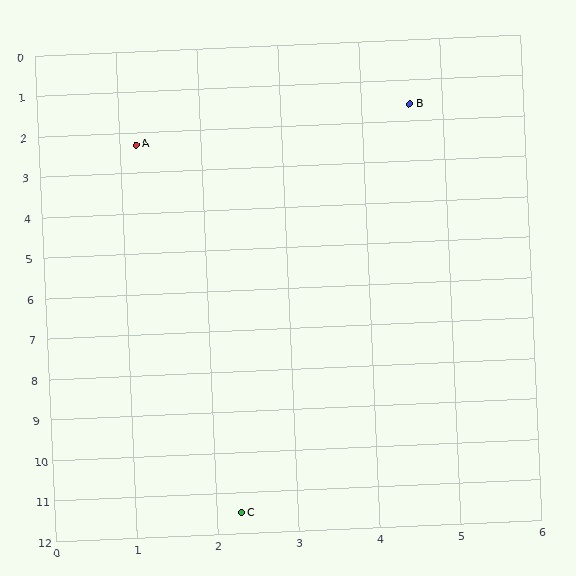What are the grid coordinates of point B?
Point B is at approximately (4.6, 1.6).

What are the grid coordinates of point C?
Point C is at approximately (2.3, 11.5).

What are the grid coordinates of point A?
Point A is at approximately (1.2, 2.3).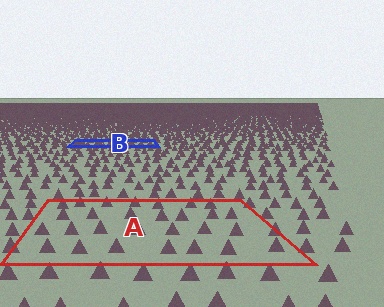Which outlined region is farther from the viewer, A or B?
Region B is farther from the viewer — the texture elements inside it appear smaller and more densely packed.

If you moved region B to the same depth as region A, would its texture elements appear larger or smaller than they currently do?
They would appear larger. At a closer depth, the same texture elements are projected at a bigger on-screen size.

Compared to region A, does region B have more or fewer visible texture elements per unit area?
Region B has more texture elements per unit area — they are packed more densely because it is farther away.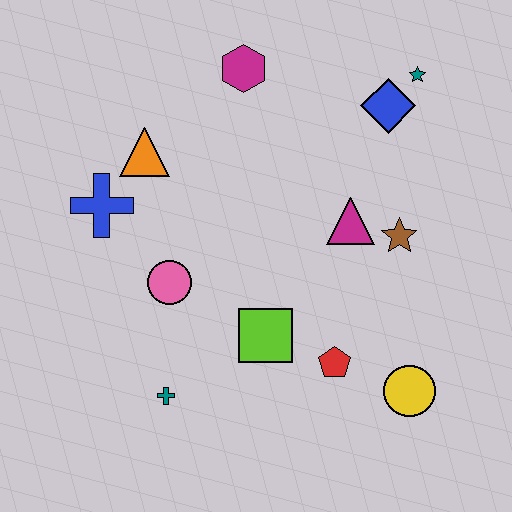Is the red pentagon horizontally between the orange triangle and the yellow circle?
Yes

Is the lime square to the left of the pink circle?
No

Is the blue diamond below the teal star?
Yes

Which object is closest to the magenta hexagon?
The orange triangle is closest to the magenta hexagon.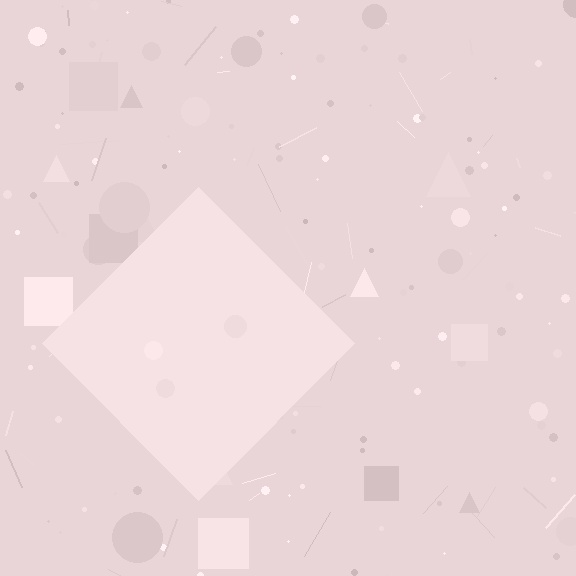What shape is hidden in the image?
A diamond is hidden in the image.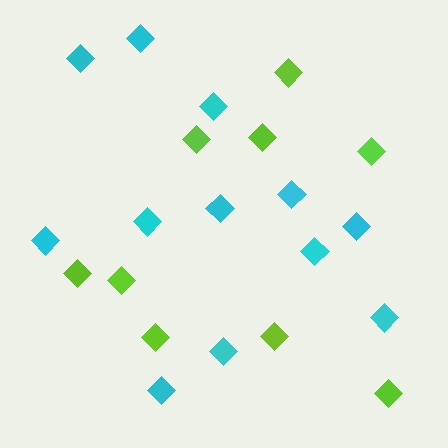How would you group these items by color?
There are 2 groups: one group of cyan diamonds (12) and one group of lime diamonds (9).